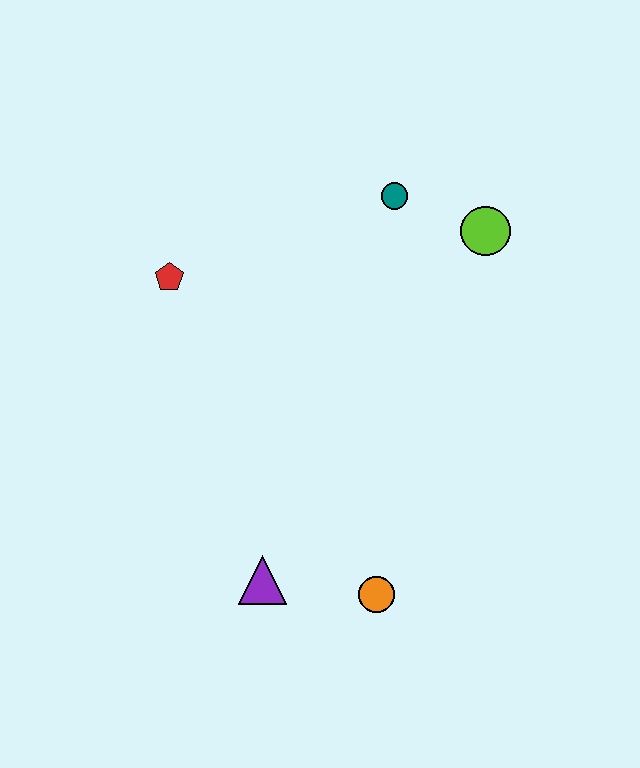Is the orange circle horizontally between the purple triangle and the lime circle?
Yes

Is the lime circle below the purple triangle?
No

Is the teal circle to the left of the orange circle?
No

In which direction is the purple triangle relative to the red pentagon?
The purple triangle is below the red pentagon.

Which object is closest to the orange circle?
The purple triangle is closest to the orange circle.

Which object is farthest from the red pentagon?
The orange circle is farthest from the red pentagon.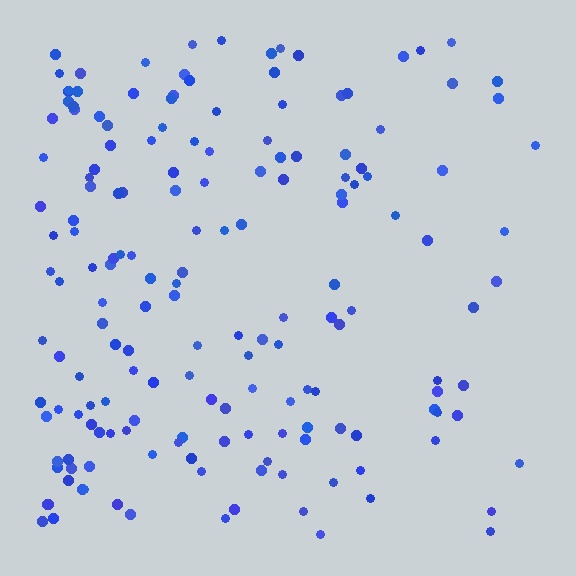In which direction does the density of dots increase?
From right to left, with the left side densest.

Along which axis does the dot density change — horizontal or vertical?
Horizontal.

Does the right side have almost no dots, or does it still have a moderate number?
Still a moderate number, just noticeably fewer than the left.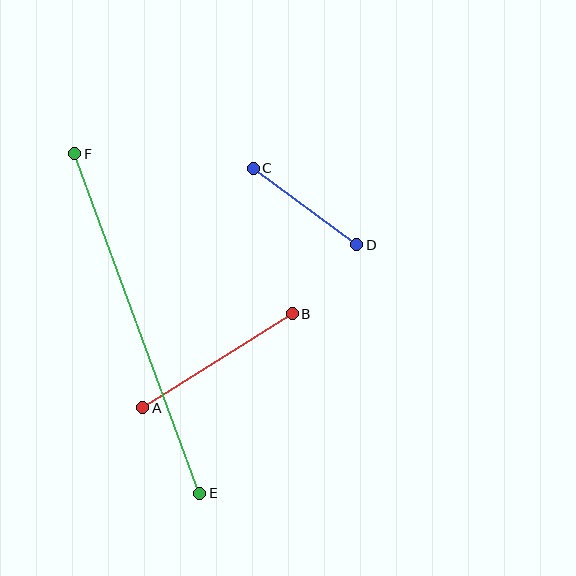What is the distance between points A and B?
The distance is approximately 177 pixels.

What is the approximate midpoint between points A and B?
The midpoint is at approximately (218, 361) pixels.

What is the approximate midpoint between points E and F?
The midpoint is at approximately (137, 323) pixels.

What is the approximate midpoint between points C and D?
The midpoint is at approximately (305, 207) pixels.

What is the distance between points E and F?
The distance is approximately 362 pixels.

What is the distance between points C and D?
The distance is approximately 128 pixels.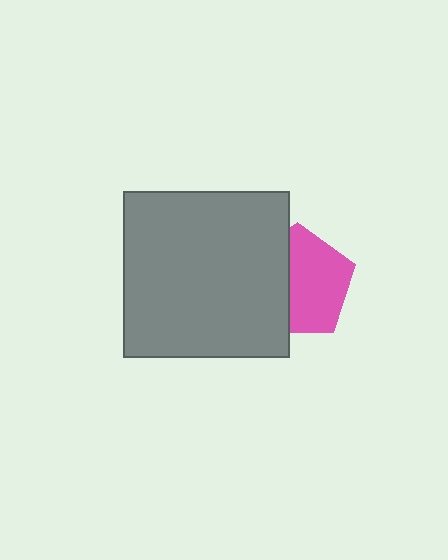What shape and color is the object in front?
The object in front is a gray square.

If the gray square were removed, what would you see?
You would see the complete pink pentagon.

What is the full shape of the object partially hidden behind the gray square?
The partially hidden object is a pink pentagon.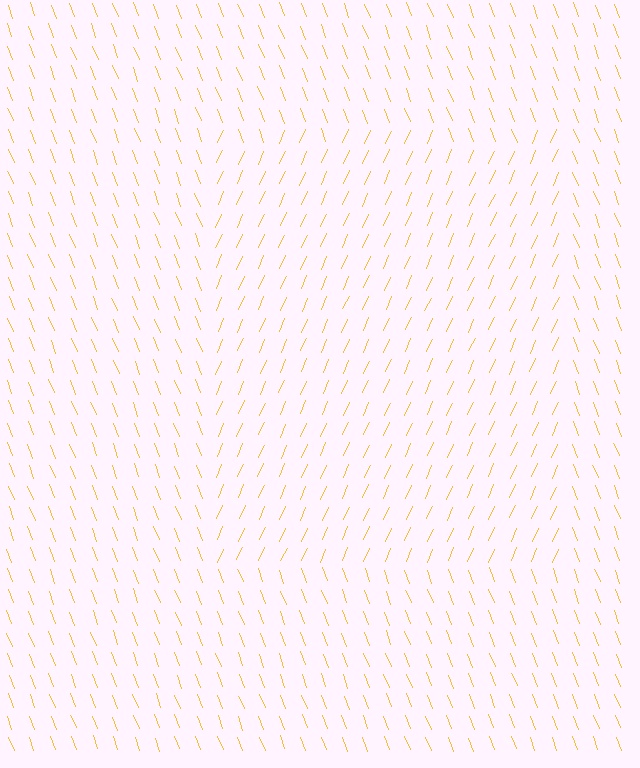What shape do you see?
I see a rectangle.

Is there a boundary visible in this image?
Yes, there is a texture boundary formed by a change in line orientation.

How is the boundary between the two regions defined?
The boundary is defined purely by a change in line orientation (approximately 45 degrees difference). All lines are the same color and thickness.